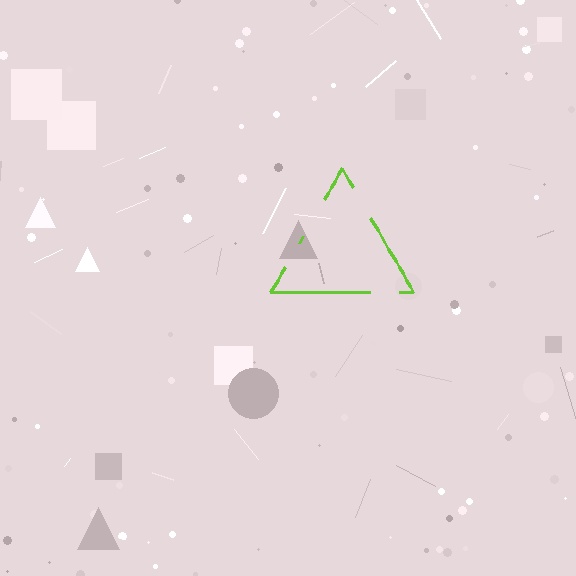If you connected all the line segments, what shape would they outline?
They would outline a triangle.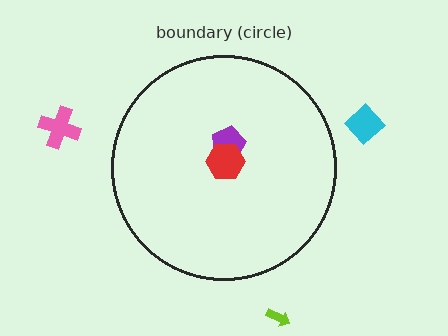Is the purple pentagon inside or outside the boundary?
Inside.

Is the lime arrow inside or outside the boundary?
Outside.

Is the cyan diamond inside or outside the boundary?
Outside.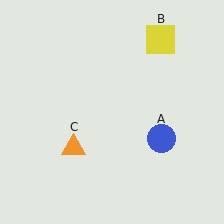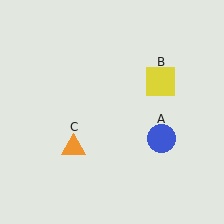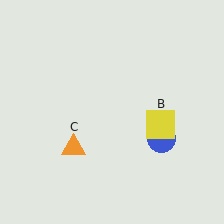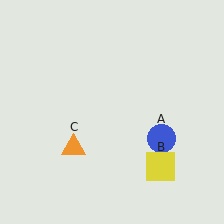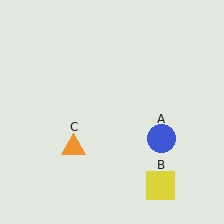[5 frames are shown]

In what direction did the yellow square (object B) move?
The yellow square (object B) moved down.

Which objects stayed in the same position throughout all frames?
Blue circle (object A) and orange triangle (object C) remained stationary.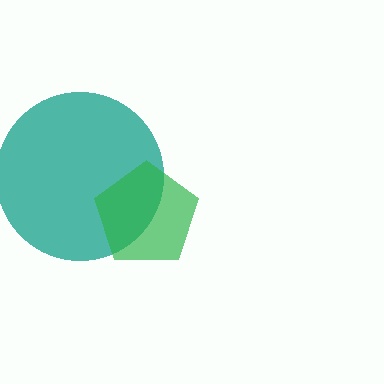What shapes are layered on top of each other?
The layered shapes are: a teal circle, a green pentagon.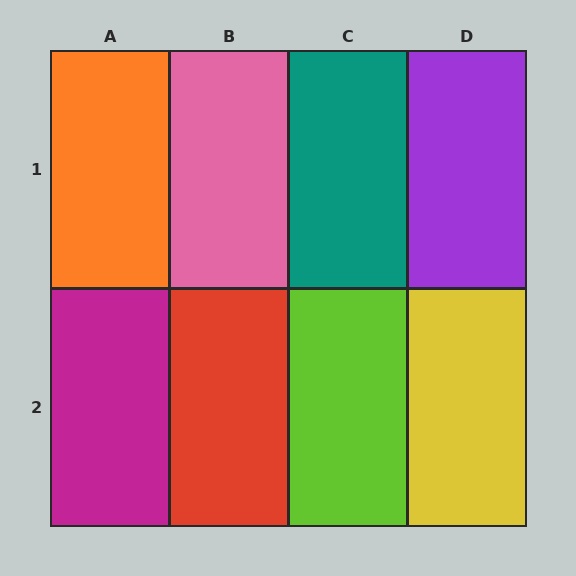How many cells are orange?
1 cell is orange.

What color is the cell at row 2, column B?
Red.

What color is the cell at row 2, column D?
Yellow.